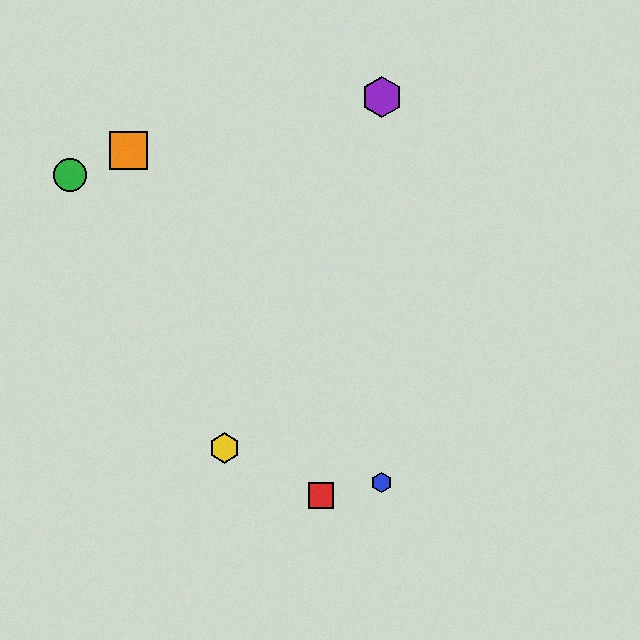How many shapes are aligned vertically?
2 shapes (the blue hexagon, the purple hexagon) are aligned vertically.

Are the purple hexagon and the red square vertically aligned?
No, the purple hexagon is at x≈382 and the red square is at x≈321.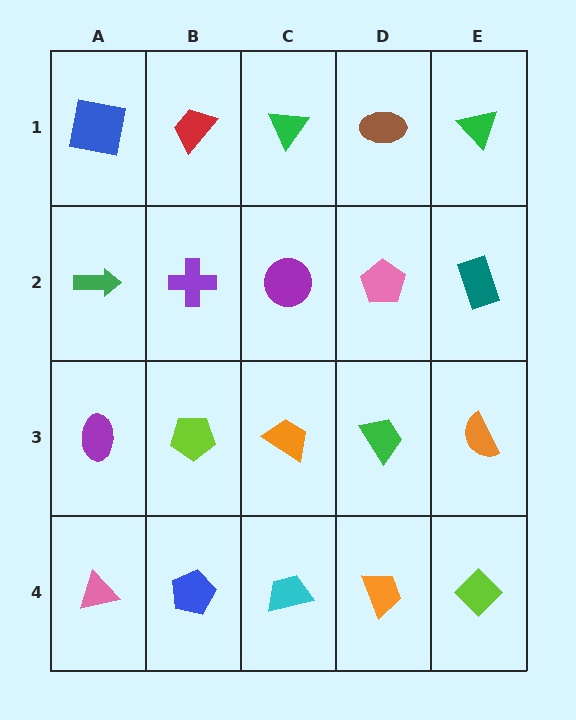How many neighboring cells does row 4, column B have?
3.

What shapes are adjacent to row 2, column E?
A green triangle (row 1, column E), an orange semicircle (row 3, column E), a pink pentagon (row 2, column D).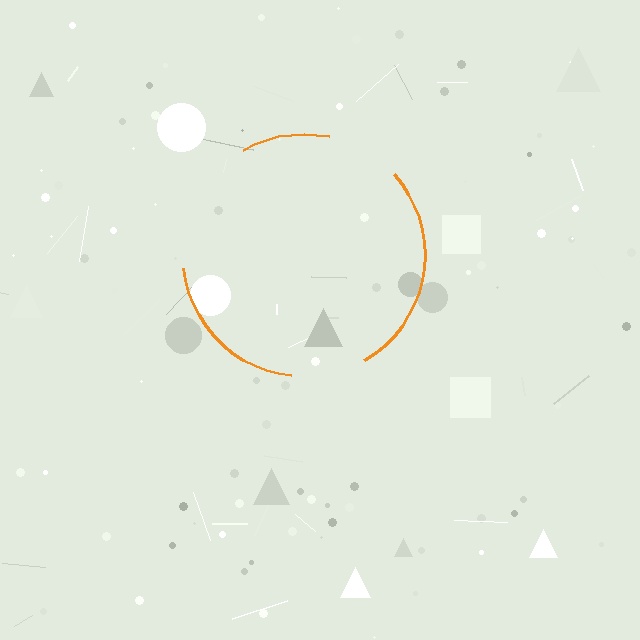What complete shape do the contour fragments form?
The contour fragments form a circle.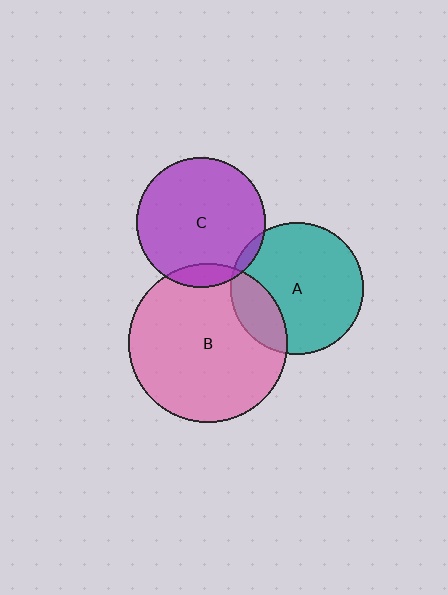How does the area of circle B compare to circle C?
Approximately 1.5 times.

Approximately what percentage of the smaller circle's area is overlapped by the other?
Approximately 10%.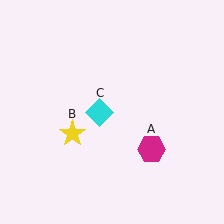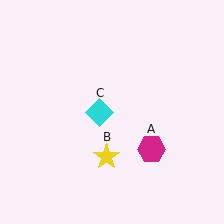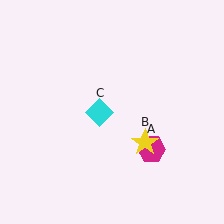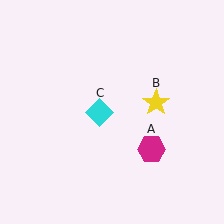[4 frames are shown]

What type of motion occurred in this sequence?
The yellow star (object B) rotated counterclockwise around the center of the scene.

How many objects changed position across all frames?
1 object changed position: yellow star (object B).